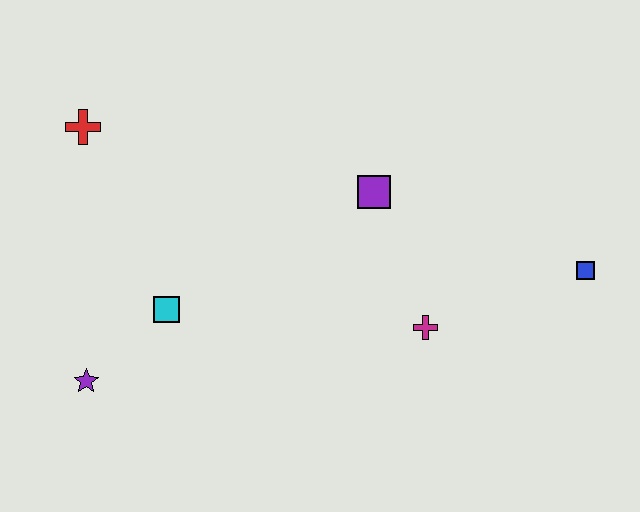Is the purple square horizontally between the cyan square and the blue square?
Yes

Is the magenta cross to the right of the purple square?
Yes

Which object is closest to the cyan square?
The purple star is closest to the cyan square.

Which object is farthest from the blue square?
The red cross is farthest from the blue square.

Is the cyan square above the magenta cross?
Yes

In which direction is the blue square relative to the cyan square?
The blue square is to the right of the cyan square.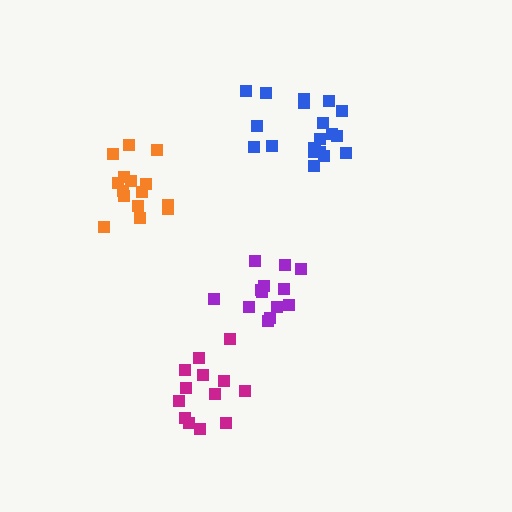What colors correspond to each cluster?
The clusters are colored: magenta, purple, orange, blue.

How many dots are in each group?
Group 1: 13 dots, Group 2: 13 dots, Group 3: 15 dots, Group 4: 19 dots (60 total).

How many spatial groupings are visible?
There are 4 spatial groupings.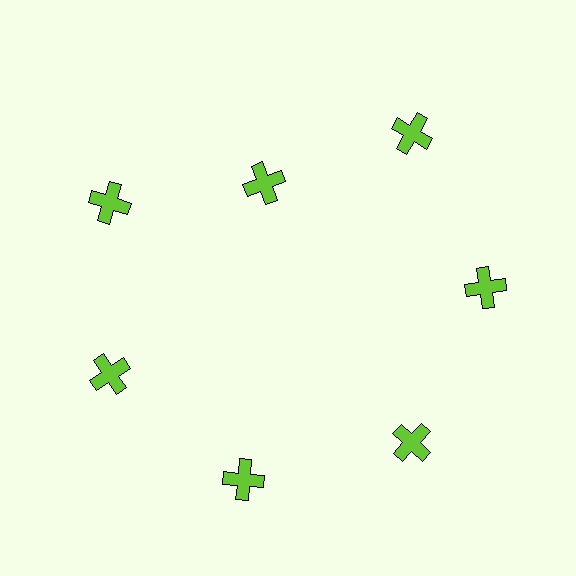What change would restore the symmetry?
The symmetry would be restored by moving it outward, back onto the ring so that all 7 crosses sit at equal angles and equal distance from the center.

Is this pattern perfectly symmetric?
No. The 7 lime crosses are arranged in a ring, but one element near the 12 o'clock position is pulled inward toward the center, breaking the 7-fold rotational symmetry.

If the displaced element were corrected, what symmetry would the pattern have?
It would have 7-fold rotational symmetry — the pattern would map onto itself every 51 degrees.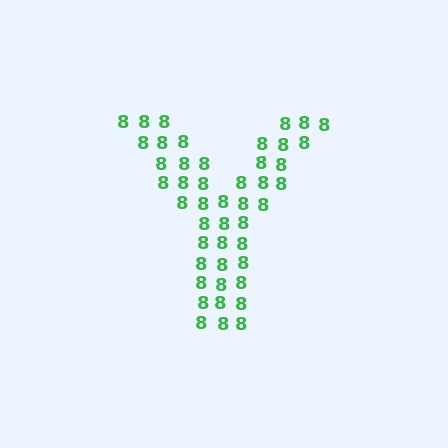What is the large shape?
The large shape is the letter Y.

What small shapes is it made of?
It is made of small digit 8's.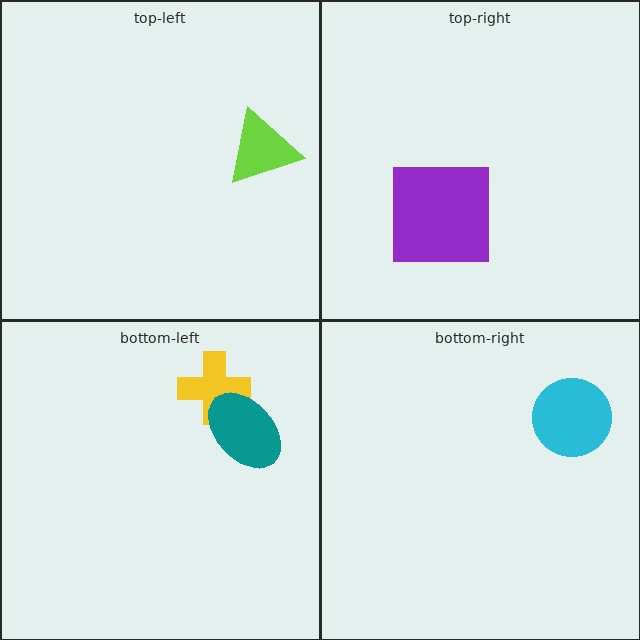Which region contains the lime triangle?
The top-left region.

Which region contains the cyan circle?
The bottom-right region.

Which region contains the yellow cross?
The bottom-left region.